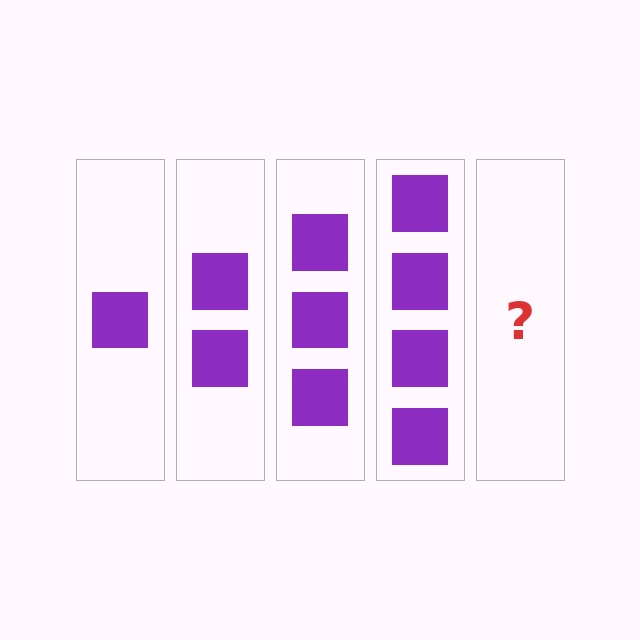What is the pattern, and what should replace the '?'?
The pattern is that each step adds one more square. The '?' should be 5 squares.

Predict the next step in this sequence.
The next step is 5 squares.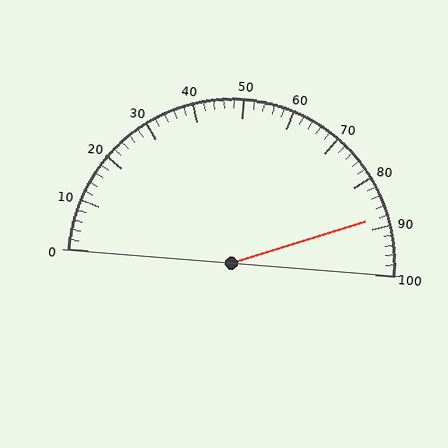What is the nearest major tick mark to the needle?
The nearest major tick mark is 90.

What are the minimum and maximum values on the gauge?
The gauge ranges from 0 to 100.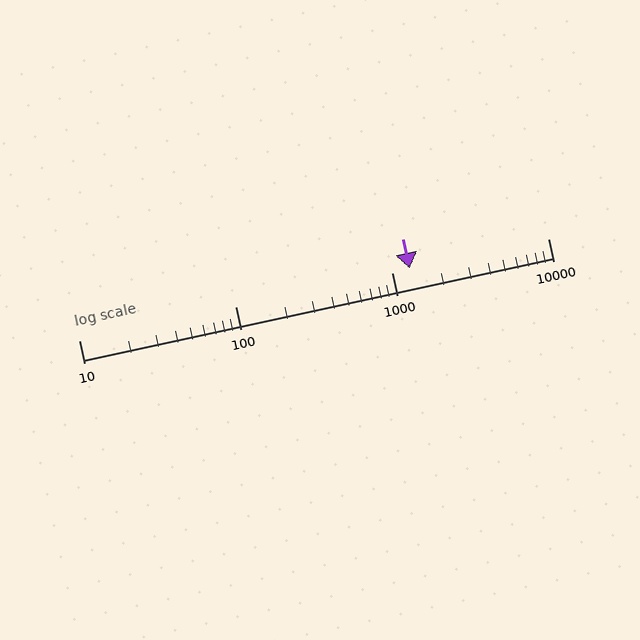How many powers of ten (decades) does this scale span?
The scale spans 3 decades, from 10 to 10000.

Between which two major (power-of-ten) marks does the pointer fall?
The pointer is between 1000 and 10000.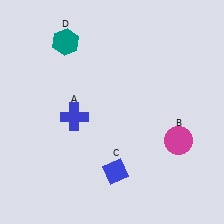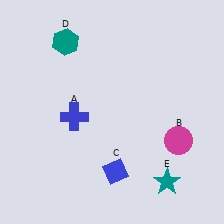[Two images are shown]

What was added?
A teal star (E) was added in Image 2.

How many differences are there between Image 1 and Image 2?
There is 1 difference between the two images.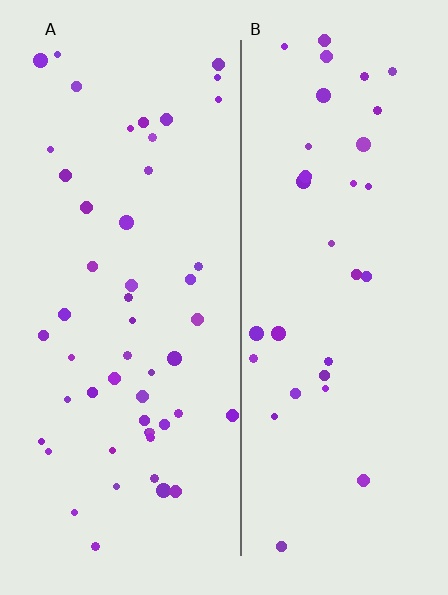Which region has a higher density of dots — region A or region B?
A (the left).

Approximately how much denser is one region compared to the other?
Approximately 1.5× — region A over region B.